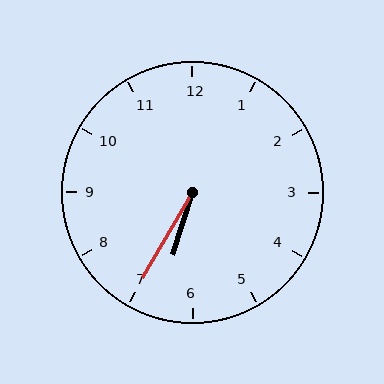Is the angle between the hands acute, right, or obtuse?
It is acute.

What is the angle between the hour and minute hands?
Approximately 12 degrees.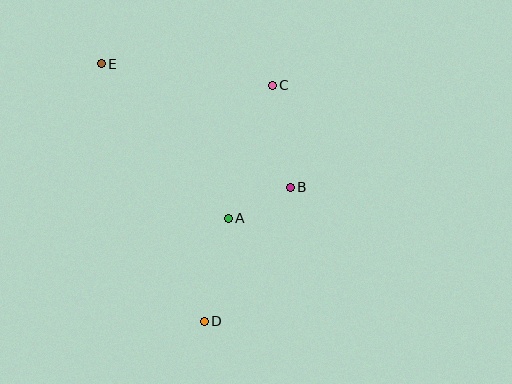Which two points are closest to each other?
Points A and B are closest to each other.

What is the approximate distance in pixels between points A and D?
The distance between A and D is approximately 106 pixels.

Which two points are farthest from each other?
Points D and E are farthest from each other.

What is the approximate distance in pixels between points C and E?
The distance between C and E is approximately 172 pixels.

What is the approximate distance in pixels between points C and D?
The distance between C and D is approximately 246 pixels.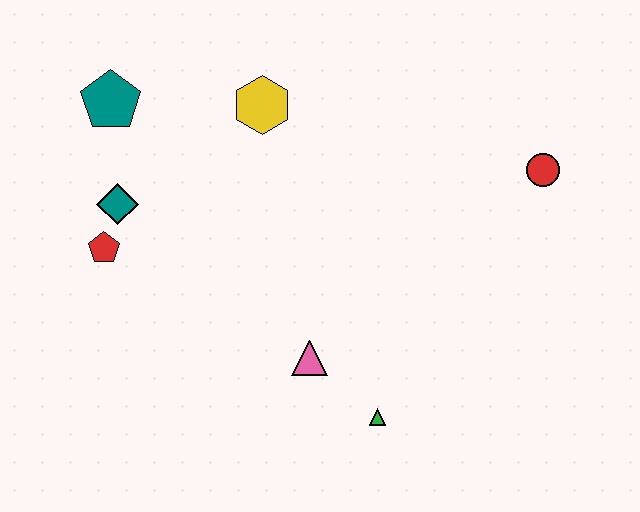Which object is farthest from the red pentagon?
The red circle is farthest from the red pentagon.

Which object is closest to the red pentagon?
The teal diamond is closest to the red pentagon.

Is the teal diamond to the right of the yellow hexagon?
No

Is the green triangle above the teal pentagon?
No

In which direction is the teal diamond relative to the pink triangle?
The teal diamond is to the left of the pink triangle.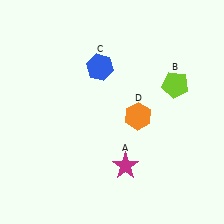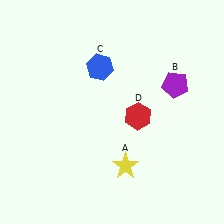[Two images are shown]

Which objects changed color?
A changed from magenta to yellow. B changed from lime to purple. D changed from orange to red.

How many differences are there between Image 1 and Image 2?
There are 3 differences between the two images.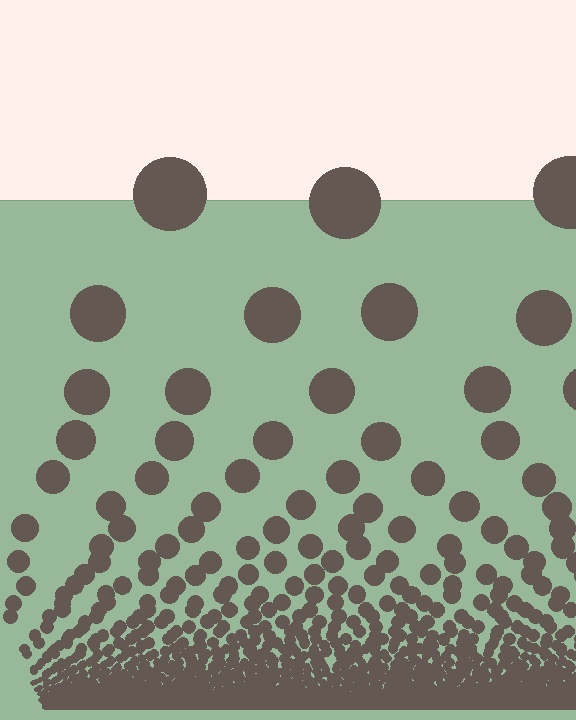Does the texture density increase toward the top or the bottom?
Density increases toward the bottom.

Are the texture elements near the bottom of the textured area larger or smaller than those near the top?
Smaller. The gradient is inverted — elements near the bottom are smaller and denser.